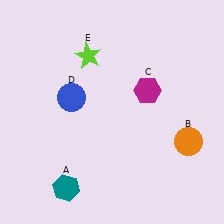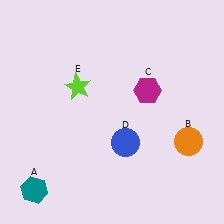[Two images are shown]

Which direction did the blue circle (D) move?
The blue circle (D) moved right.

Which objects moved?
The objects that moved are: the teal hexagon (A), the blue circle (D), the lime star (E).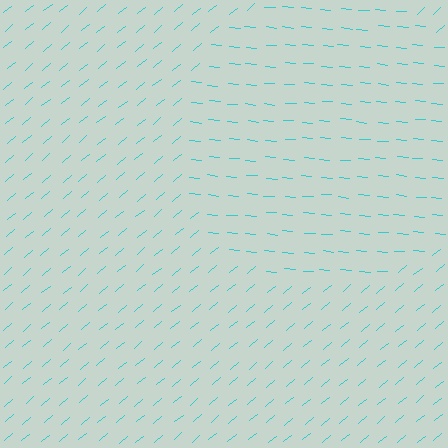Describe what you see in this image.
The image is filled with small cyan line segments. A circle region in the image has lines oriented differently from the surrounding lines, creating a visible texture boundary.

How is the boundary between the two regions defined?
The boundary is defined purely by a change in line orientation (approximately 45 degrees difference). All lines are the same color and thickness.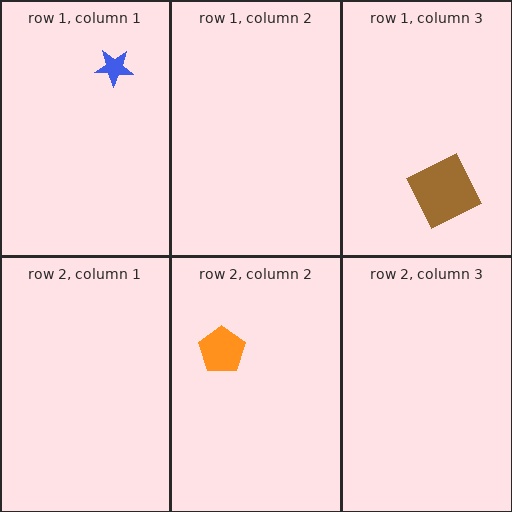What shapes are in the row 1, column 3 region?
The brown square.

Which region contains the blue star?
The row 1, column 1 region.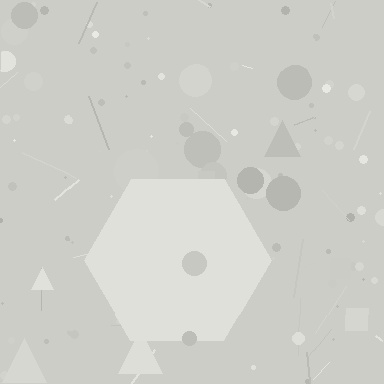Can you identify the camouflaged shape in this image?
The camouflaged shape is a hexagon.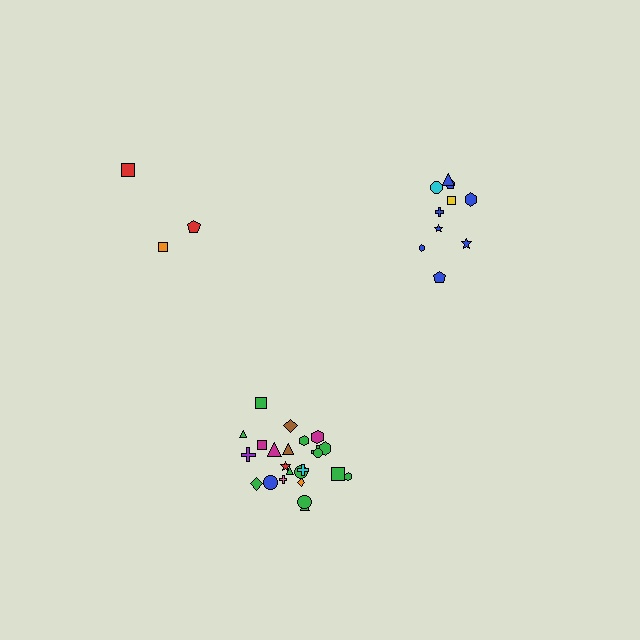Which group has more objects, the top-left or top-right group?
The top-right group.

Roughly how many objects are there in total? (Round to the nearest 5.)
Roughly 40 objects in total.